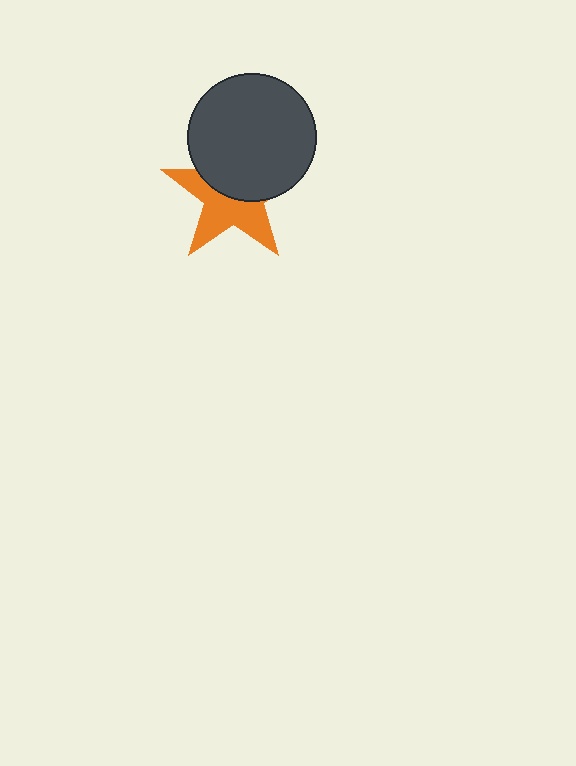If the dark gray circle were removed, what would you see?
You would see the complete orange star.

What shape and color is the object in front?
The object in front is a dark gray circle.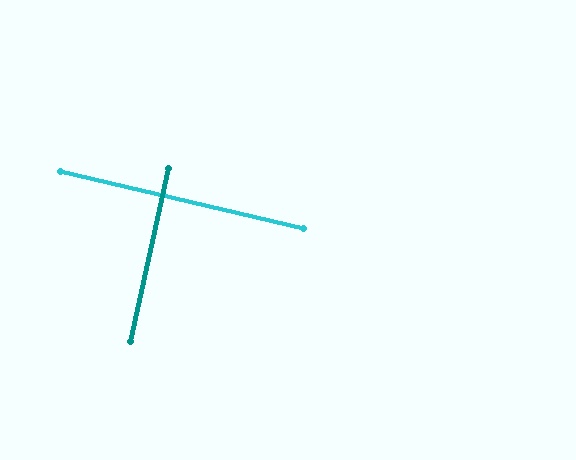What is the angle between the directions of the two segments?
Approximately 89 degrees.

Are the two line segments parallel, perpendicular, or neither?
Perpendicular — they meet at approximately 89°.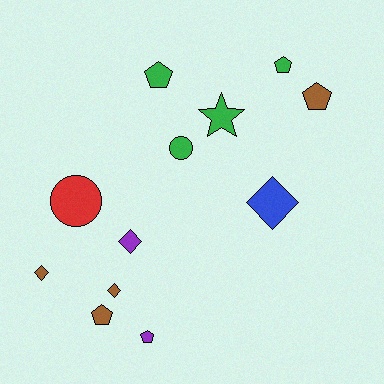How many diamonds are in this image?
There are 4 diamonds.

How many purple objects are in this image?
There are 2 purple objects.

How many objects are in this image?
There are 12 objects.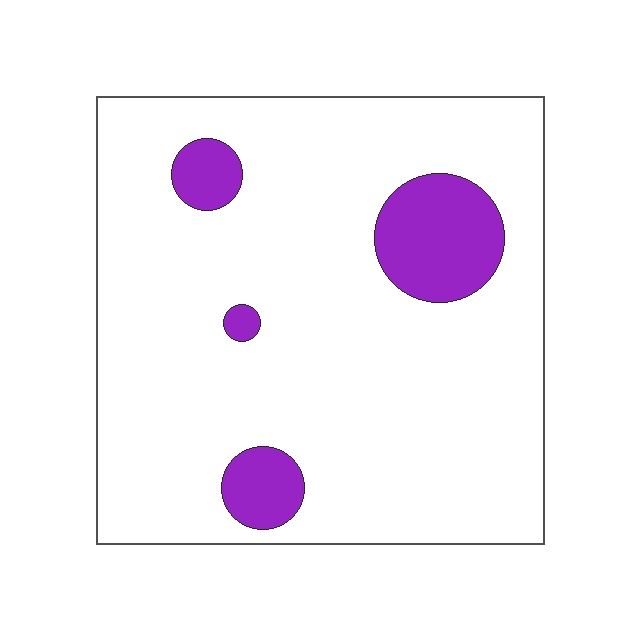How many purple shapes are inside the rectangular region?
4.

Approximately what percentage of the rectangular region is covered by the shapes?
Approximately 10%.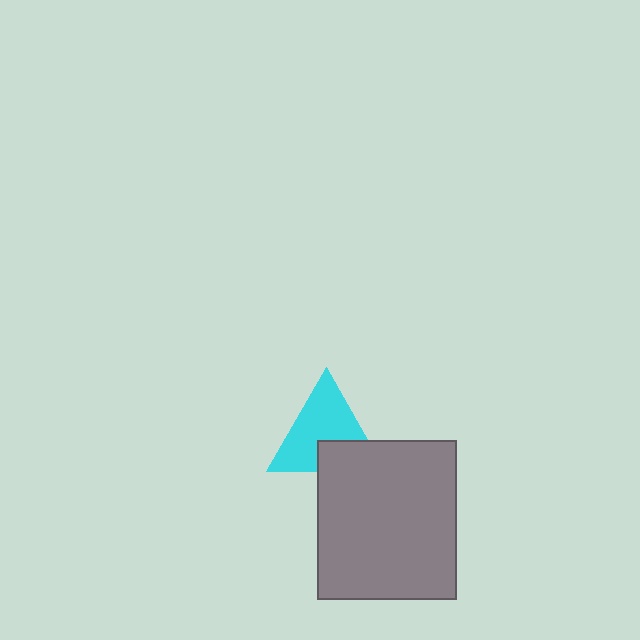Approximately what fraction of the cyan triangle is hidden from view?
Roughly 30% of the cyan triangle is hidden behind the gray rectangle.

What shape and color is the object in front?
The object in front is a gray rectangle.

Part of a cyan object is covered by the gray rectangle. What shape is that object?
It is a triangle.